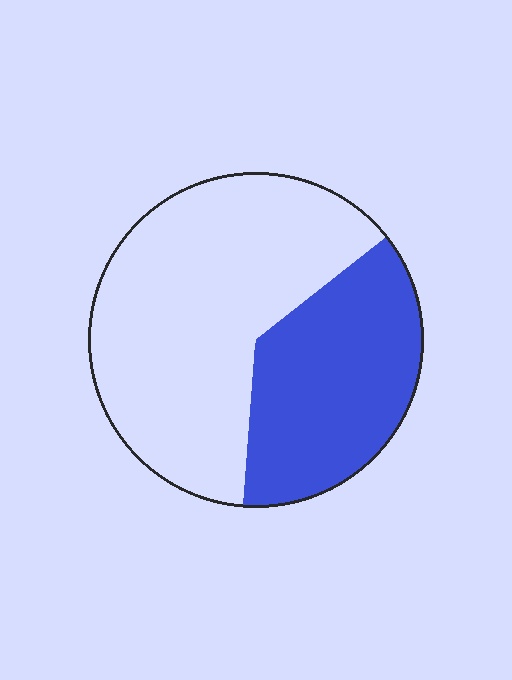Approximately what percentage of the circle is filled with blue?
Approximately 35%.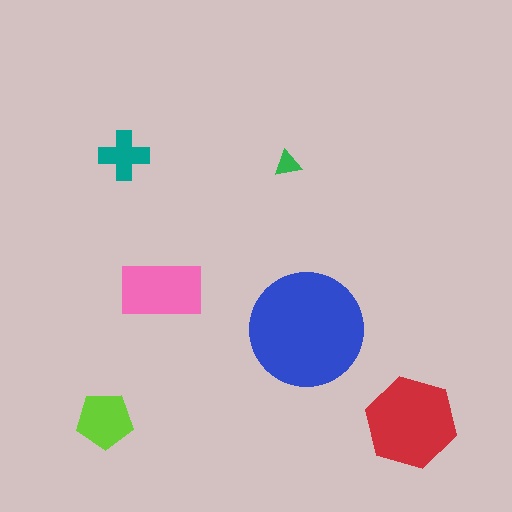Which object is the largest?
The blue circle.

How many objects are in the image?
There are 6 objects in the image.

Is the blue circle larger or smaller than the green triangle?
Larger.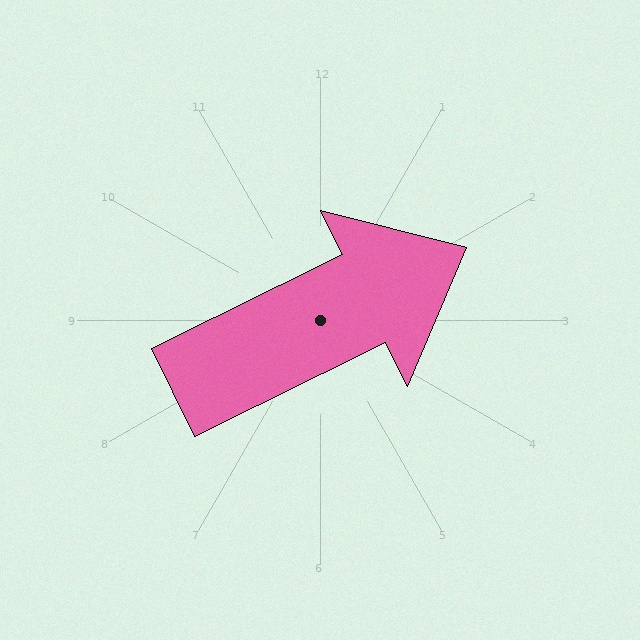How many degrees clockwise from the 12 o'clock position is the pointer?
Approximately 64 degrees.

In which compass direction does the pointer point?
Northeast.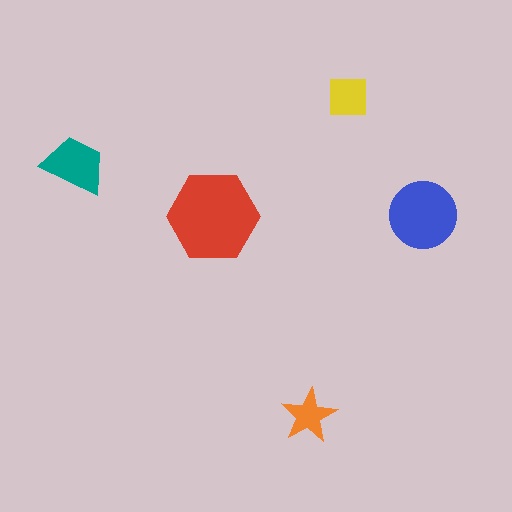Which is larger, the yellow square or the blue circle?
The blue circle.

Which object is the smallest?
The orange star.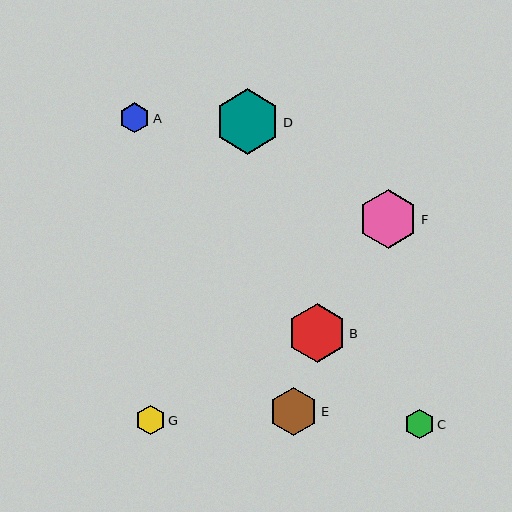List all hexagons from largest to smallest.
From largest to smallest: D, F, B, E, A, G, C.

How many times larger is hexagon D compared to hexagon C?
Hexagon D is approximately 2.2 times the size of hexagon C.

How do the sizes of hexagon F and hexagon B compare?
Hexagon F and hexagon B are approximately the same size.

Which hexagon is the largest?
Hexagon D is the largest with a size of approximately 65 pixels.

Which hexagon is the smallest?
Hexagon C is the smallest with a size of approximately 29 pixels.